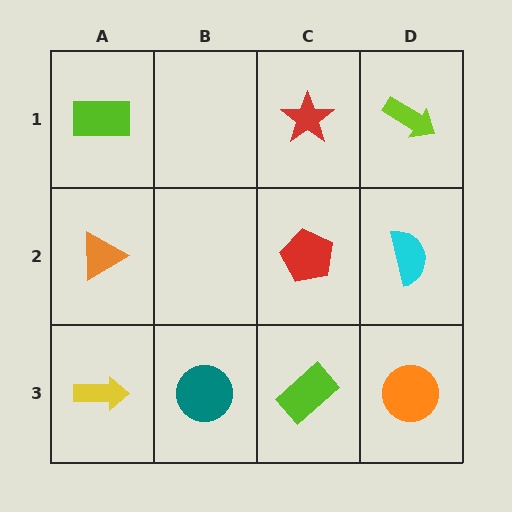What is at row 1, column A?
A lime rectangle.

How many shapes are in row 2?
3 shapes.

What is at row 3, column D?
An orange circle.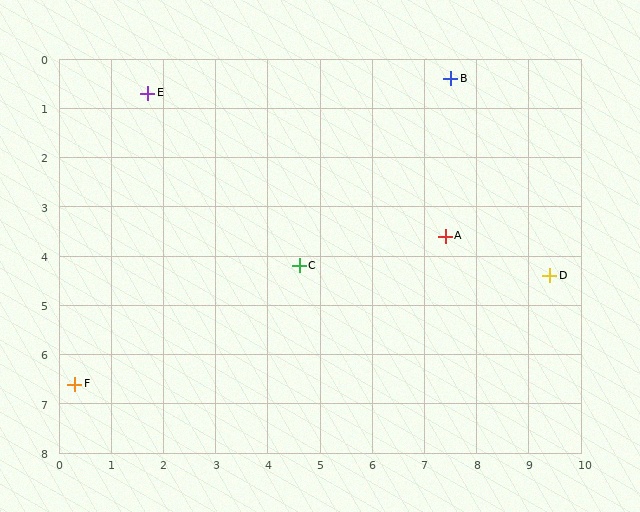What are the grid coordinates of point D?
Point D is at approximately (9.4, 4.4).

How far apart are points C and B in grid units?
Points C and B are about 4.8 grid units apart.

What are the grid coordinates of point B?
Point B is at approximately (7.5, 0.4).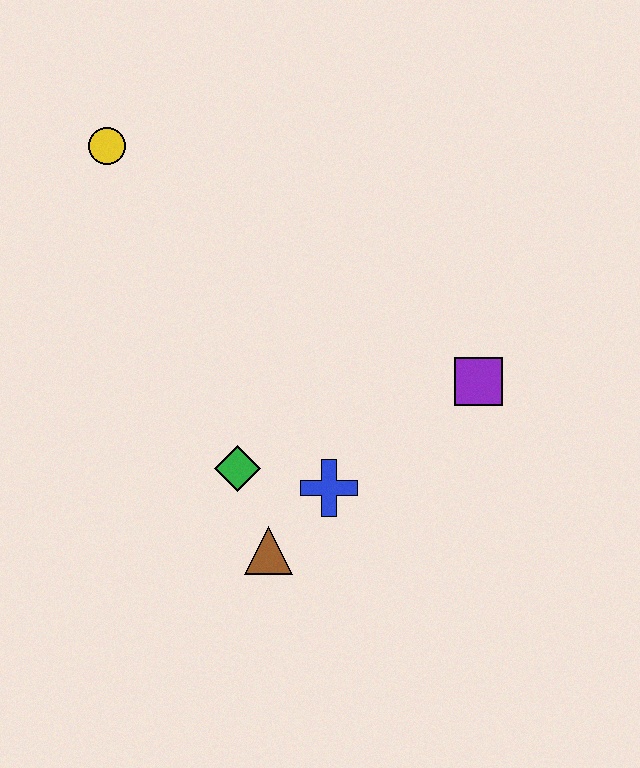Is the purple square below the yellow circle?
Yes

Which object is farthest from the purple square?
The yellow circle is farthest from the purple square.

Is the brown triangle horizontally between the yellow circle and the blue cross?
Yes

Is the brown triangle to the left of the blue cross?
Yes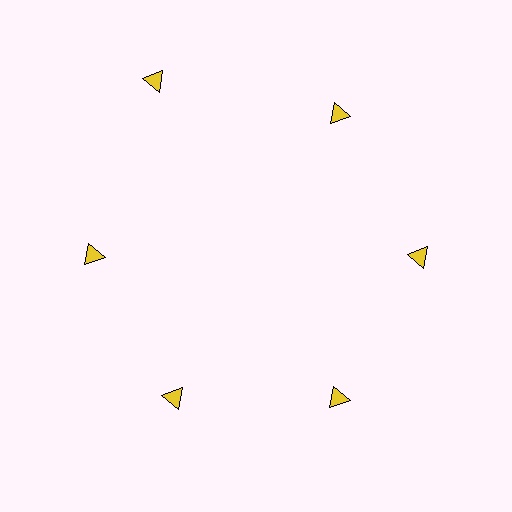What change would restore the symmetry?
The symmetry would be restored by moving it inward, back onto the ring so that all 6 triangles sit at equal angles and equal distance from the center.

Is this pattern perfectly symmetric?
No. The 6 yellow triangles are arranged in a ring, but one element near the 11 o'clock position is pushed outward from the center, breaking the 6-fold rotational symmetry.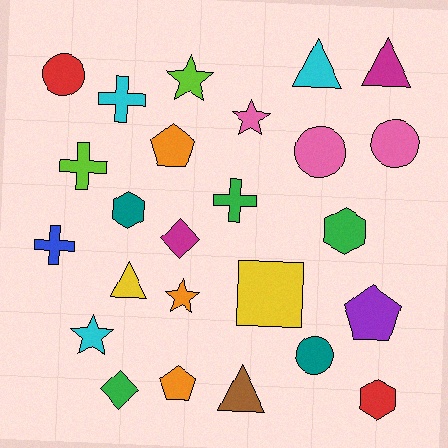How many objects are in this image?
There are 25 objects.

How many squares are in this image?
There is 1 square.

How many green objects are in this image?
There are 3 green objects.